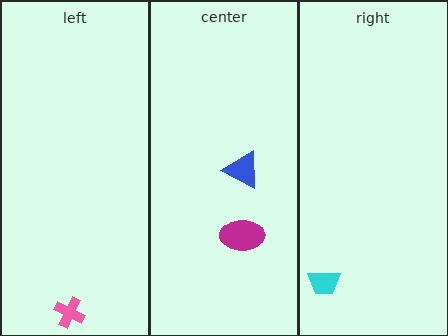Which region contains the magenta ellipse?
The center region.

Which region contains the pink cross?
The left region.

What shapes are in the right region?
The cyan trapezoid.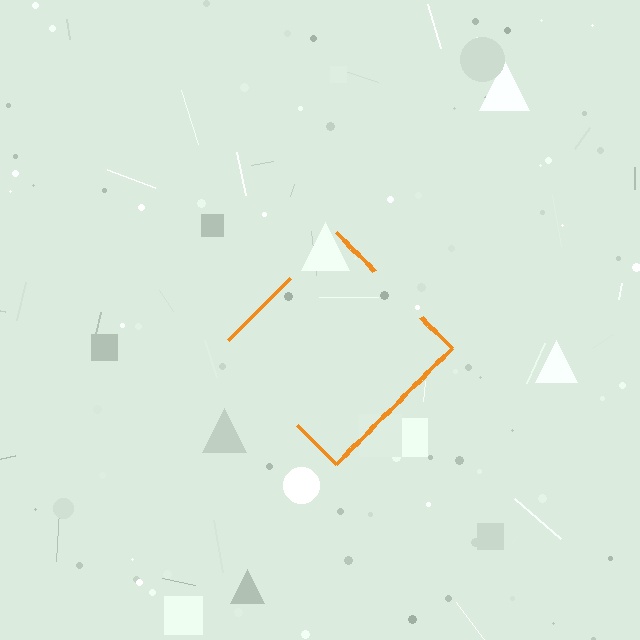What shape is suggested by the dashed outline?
The dashed outline suggests a diamond.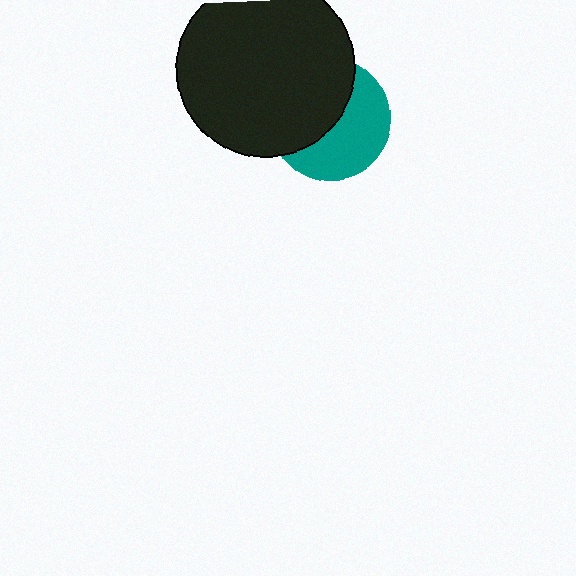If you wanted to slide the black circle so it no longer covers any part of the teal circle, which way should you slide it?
Slide it toward the upper-left — that is the most direct way to separate the two shapes.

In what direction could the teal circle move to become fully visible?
The teal circle could move toward the lower-right. That would shift it out from behind the black circle entirely.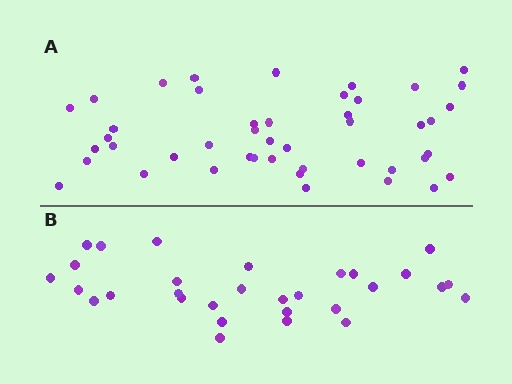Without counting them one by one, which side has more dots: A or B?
Region A (the top region) has more dots.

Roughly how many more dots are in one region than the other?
Region A has approximately 15 more dots than region B.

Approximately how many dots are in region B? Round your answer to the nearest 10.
About 30 dots.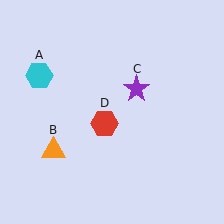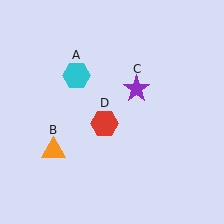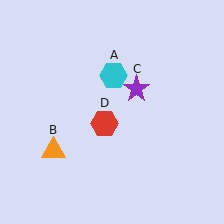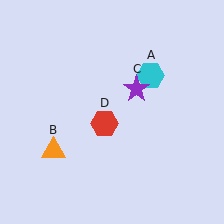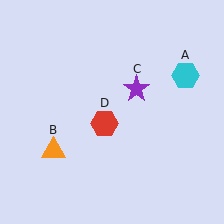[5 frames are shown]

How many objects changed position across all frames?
1 object changed position: cyan hexagon (object A).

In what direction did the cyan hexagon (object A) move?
The cyan hexagon (object A) moved right.